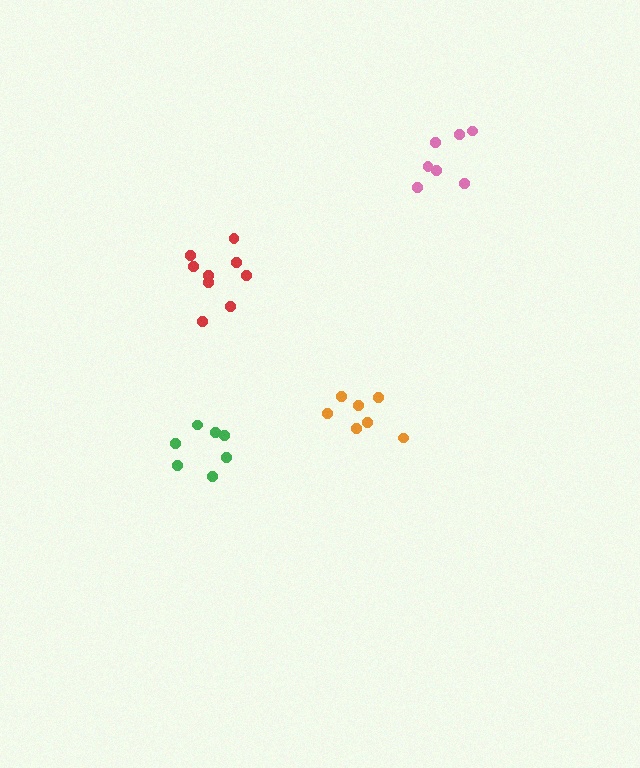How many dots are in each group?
Group 1: 7 dots, Group 2: 9 dots, Group 3: 7 dots, Group 4: 7 dots (30 total).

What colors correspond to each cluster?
The clusters are colored: green, red, orange, pink.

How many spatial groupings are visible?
There are 4 spatial groupings.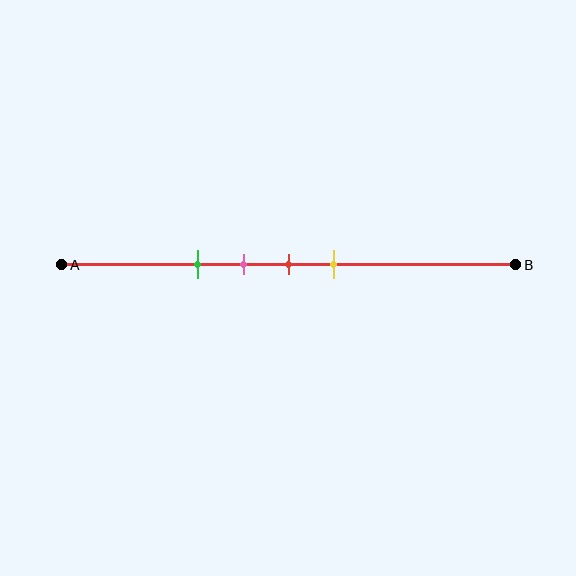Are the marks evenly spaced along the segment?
Yes, the marks are approximately evenly spaced.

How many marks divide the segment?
There are 4 marks dividing the segment.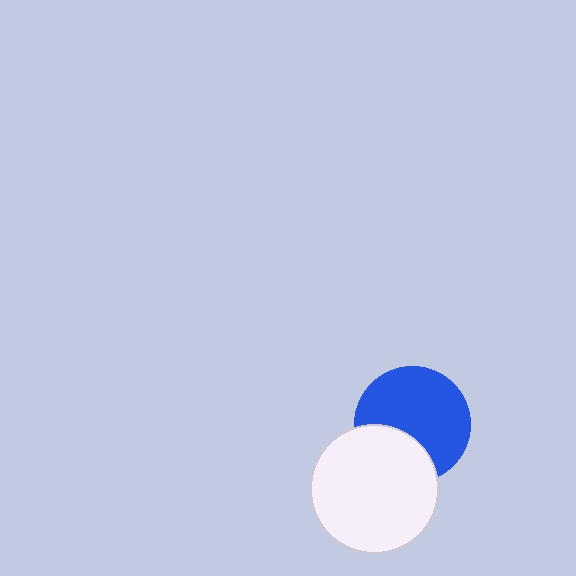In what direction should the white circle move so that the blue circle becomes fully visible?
The white circle should move down. That is the shortest direction to clear the overlap and leave the blue circle fully visible.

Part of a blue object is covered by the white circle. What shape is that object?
It is a circle.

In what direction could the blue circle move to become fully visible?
The blue circle could move up. That would shift it out from behind the white circle entirely.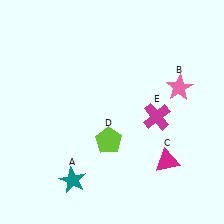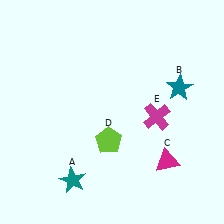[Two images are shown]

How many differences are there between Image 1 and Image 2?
There is 1 difference between the two images.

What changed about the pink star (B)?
In Image 1, B is pink. In Image 2, it changed to teal.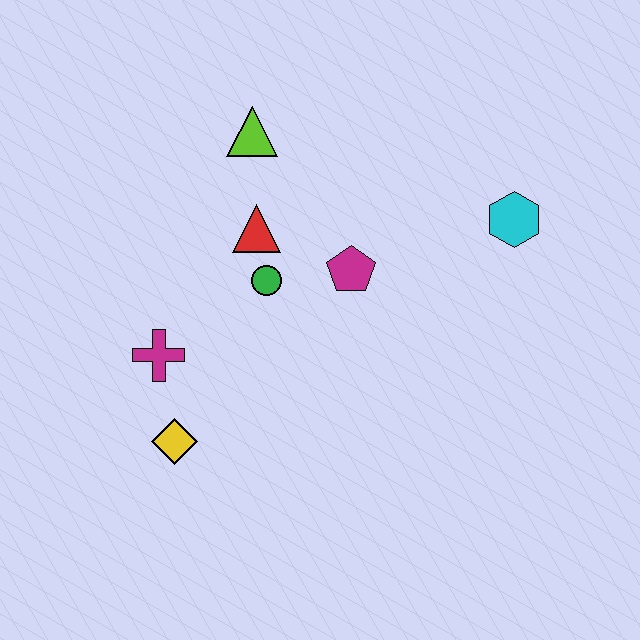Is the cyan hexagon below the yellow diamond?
No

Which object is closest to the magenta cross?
The yellow diamond is closest to the magenta cross.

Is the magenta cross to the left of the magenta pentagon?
Yes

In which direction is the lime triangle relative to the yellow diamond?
The lime triangle is above the yellow diamond.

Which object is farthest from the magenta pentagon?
The yellow diamond is farthest from the magenta pentagon.